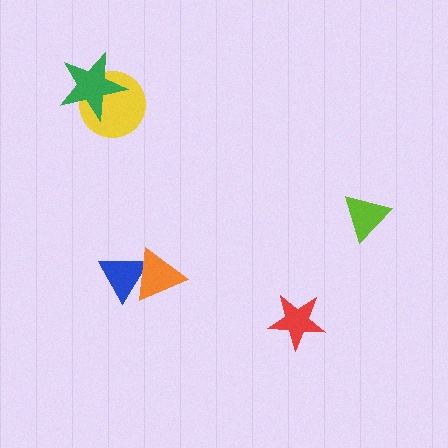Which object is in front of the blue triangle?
The orange triangle is in front of the blue triangle.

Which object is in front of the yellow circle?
The green star is in front of the yellow circle.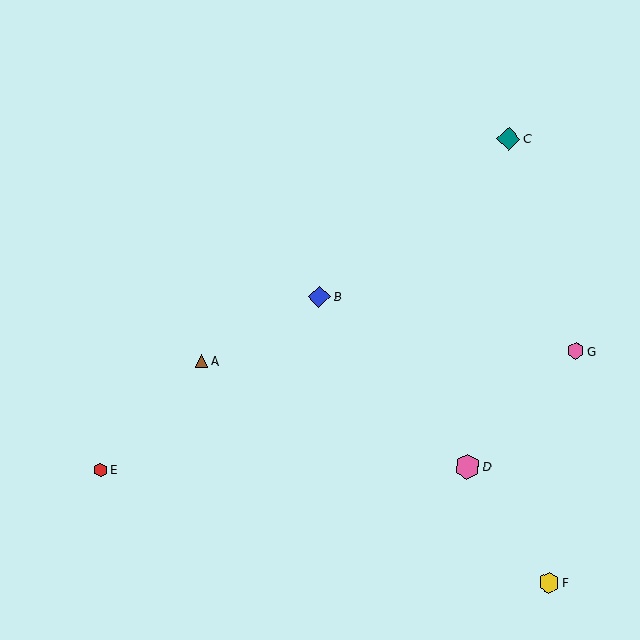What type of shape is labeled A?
Shape A is a brown triangle.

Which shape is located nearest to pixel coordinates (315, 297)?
The blue diamond (labeled B) at (319, 297) is nearest to that location.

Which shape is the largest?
The pink hexagon (labeled D) is the largest.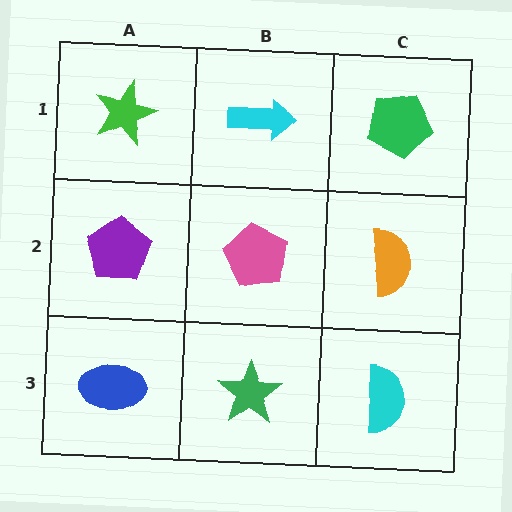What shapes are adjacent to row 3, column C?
An orange semicircle (row 2, column C), a green star (row 3, column B).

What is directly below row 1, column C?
An orange semicircle.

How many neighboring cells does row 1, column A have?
2.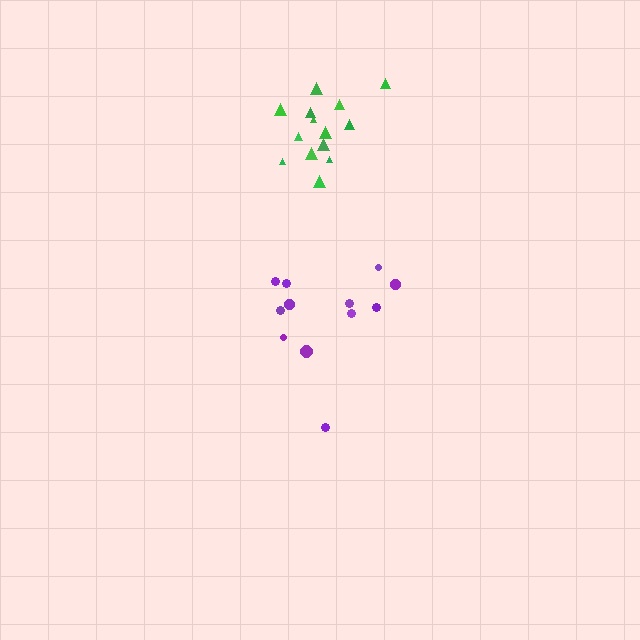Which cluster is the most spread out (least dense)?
Purple.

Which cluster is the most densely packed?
Green.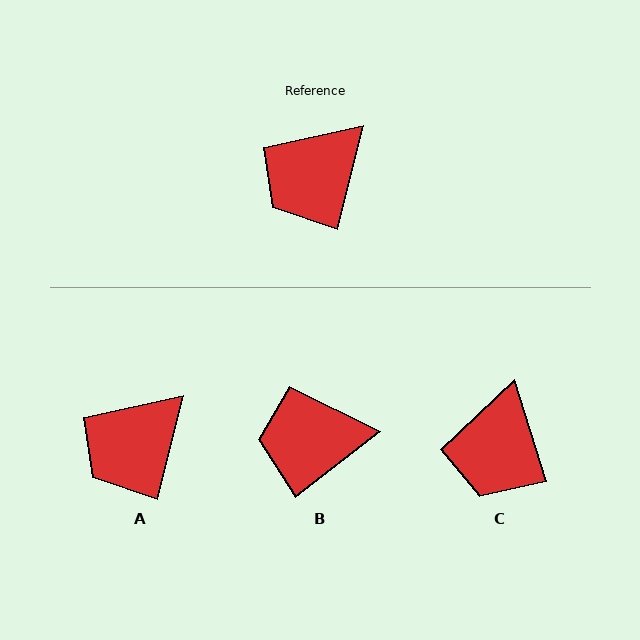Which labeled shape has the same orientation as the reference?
A.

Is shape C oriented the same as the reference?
No, it is off by about 31 degrees.